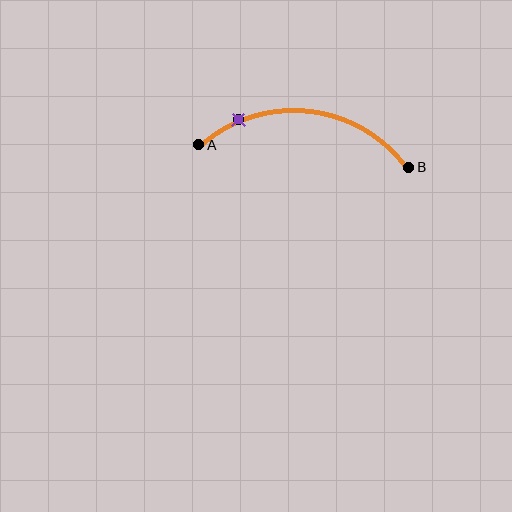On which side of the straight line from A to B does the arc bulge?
The arc bulges above the straight line connecting A and B.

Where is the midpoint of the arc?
The arc midpoint is the point on the curve farthest from the straight line joining A and B. It sits above that line.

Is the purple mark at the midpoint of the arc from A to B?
No. The purple mark lies on the arc but is closer to endpoint A. The arc midpoint would be at the point on the curve equidistant along the arc from both A and B.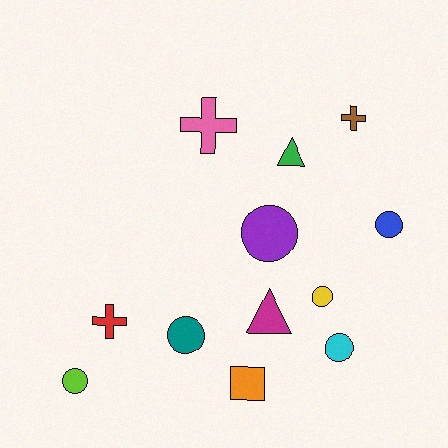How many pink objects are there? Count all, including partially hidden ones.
There is 1 pink object.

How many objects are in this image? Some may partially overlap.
There are 12 objects.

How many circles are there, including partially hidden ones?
There are 6 circles.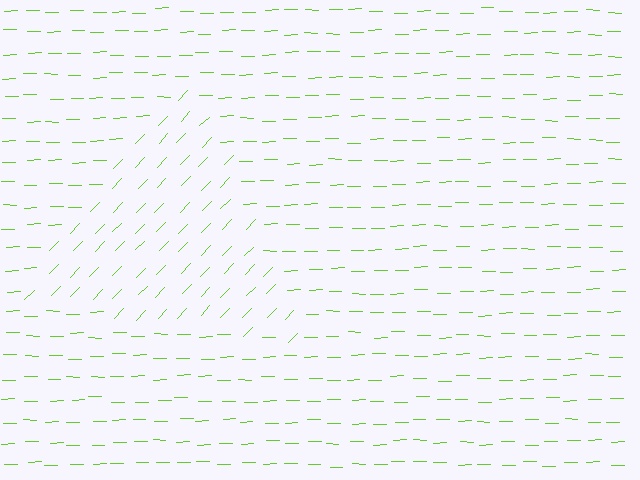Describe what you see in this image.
The image is filled with small lime line segments. A triangle region in the image has lines oriented differently from the surrounding lines, creating a visible texture boundary.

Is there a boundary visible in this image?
Yes, there is a texture boundary formed by a change in line orientation.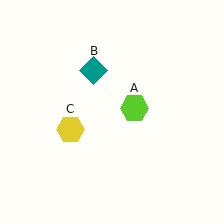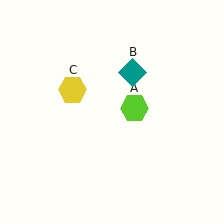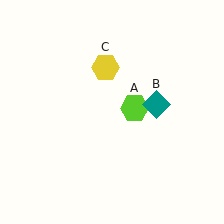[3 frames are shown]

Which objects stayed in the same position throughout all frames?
Lime hexagon (object A) remained stationary.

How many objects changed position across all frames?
2 objects changed position: teal diamond (object B), yellow hexagon (object C).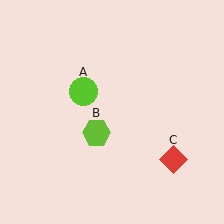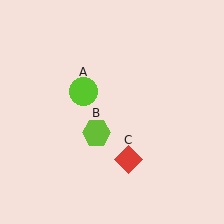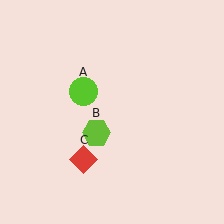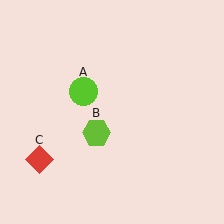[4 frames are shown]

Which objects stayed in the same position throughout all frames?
Lime circle (object A) and lime hexagon (object B) remained stationary.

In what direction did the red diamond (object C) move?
The red diamond (object C) moved left.